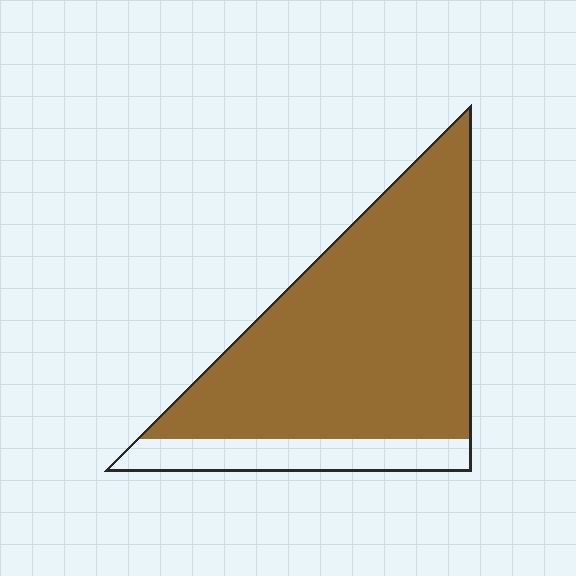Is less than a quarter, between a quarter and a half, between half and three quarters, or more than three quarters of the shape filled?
More than three quarters.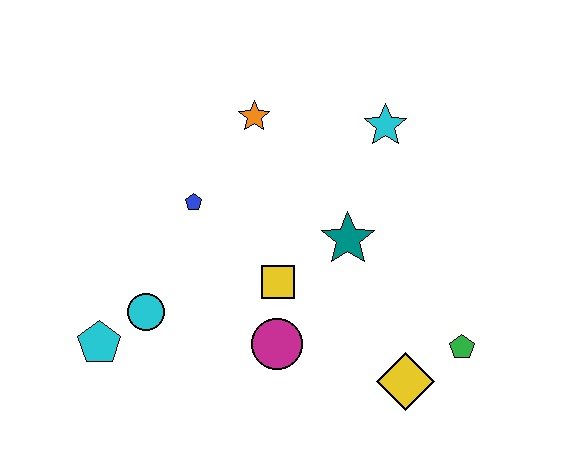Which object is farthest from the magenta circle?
The cyan star is farthest from the magenta circle.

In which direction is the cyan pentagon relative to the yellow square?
The cyan pentagon is to the left of the yellow square.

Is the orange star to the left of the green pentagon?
Yes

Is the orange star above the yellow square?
Yes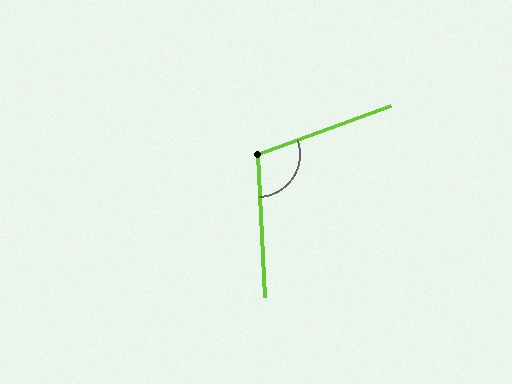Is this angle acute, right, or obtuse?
It is obtuse.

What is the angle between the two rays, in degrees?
Approximately 107 degrees.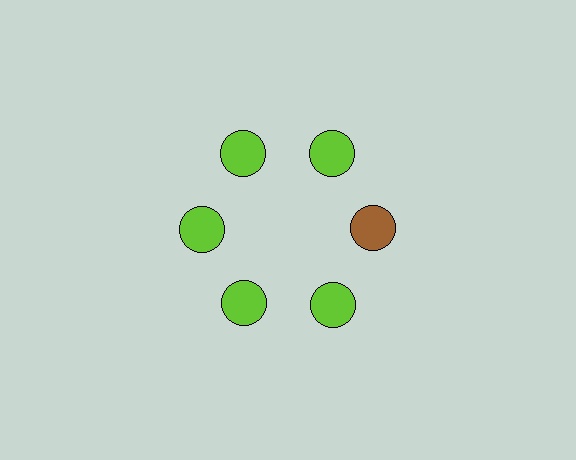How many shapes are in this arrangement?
There are 6 shapes arranged in a ring pattern.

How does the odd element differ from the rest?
It has a different color: brown instead of lime.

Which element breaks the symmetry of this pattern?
The brown circle at roughly the 3 o'clock position breaks the symmetry. All other shapes are lime circles.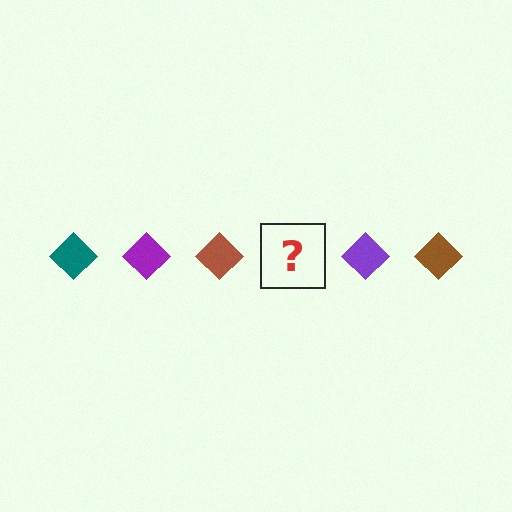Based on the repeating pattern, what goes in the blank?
The blank should be a teal diamond.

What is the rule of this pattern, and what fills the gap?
The rule is that the pattern cycles through teal, purple, brown diamonds. The gap should be filled with a teal diamond.